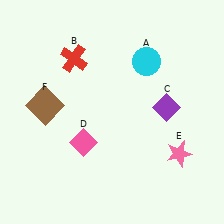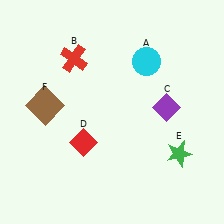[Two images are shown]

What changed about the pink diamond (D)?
In Image 1, D is pink. In Image 2, it changed to red.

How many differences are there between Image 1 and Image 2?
There are 2 differences between the two images.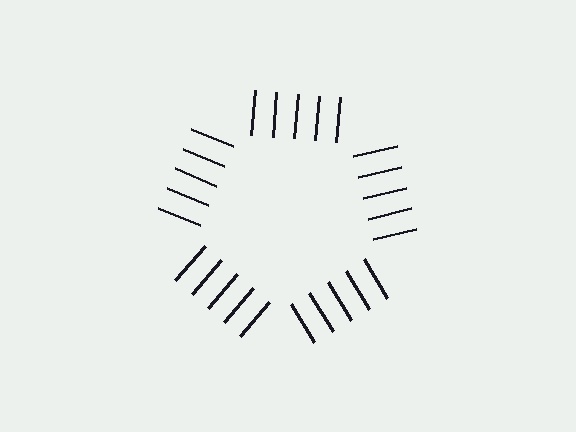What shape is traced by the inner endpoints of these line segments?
An illusory pentagon — the line segments terminate on its edges but no continuous stroke is drawn.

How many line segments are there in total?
25 — 5 along each of the 5 edges.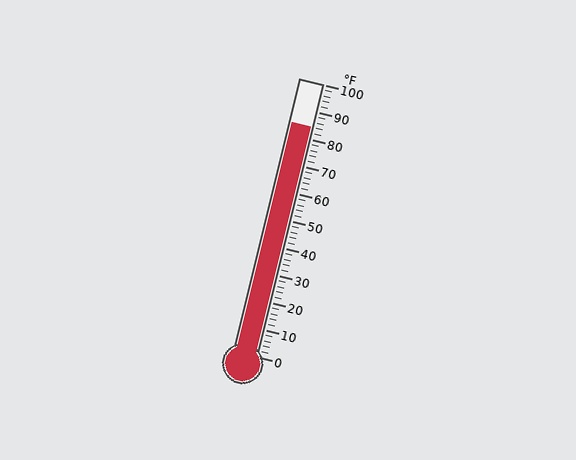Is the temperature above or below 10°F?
The temperature is above 10°F.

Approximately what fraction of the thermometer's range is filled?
The thermometer is filled to approximately 85% of its range.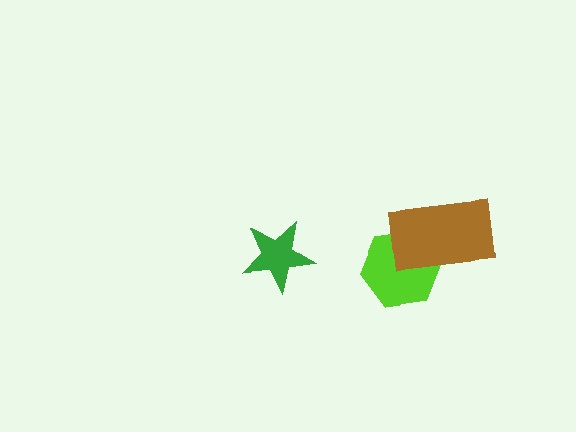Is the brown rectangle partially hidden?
No, no other shape covers it.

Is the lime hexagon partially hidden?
Yes, it is partially covered by another shape.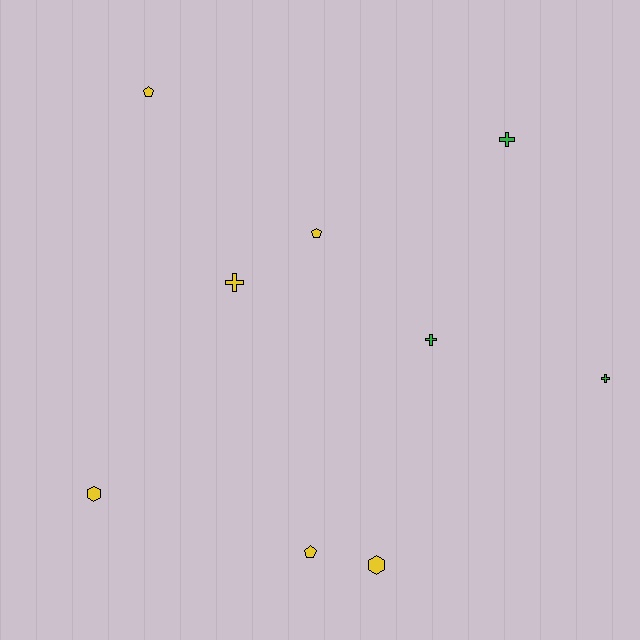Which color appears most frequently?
Yellow, with 6 objects.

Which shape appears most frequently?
Cross, with 4 objects.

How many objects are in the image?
There are 9 objects.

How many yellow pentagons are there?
There are 3 yellow pentagons.